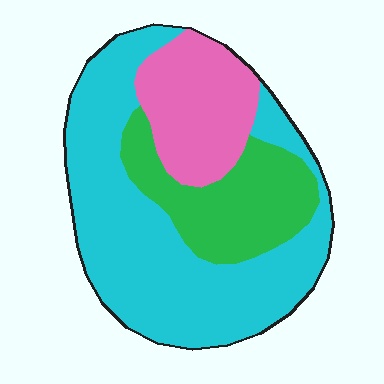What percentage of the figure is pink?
Pink takes up about one fifth (1/5) of the figure.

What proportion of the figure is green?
Green takes up about one quarter (1/4) of the figure.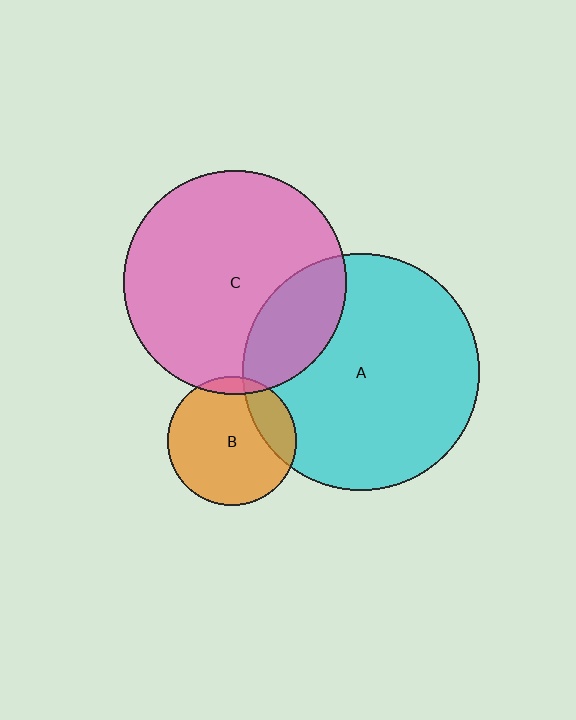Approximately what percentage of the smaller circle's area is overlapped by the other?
Approximately 20%.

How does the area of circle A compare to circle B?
Approximately 3.4 times.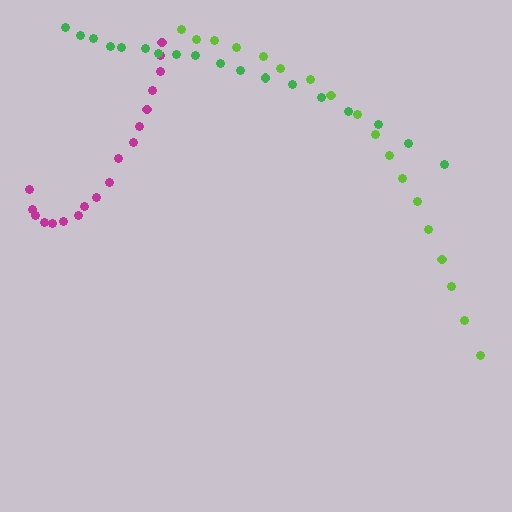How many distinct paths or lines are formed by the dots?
There are 3 distinct paths.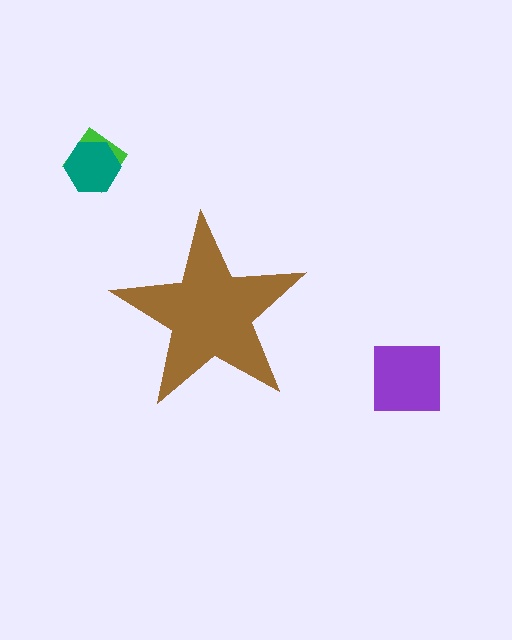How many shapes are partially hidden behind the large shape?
0 shapes are partially hidden.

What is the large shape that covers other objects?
A brown star.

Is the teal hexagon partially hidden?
No, the teal hexagon is fully visible.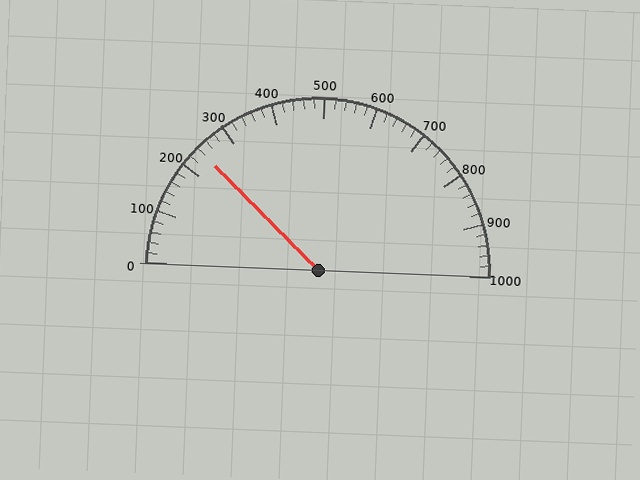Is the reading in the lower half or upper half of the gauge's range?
The reading is in the lower half of the range (0 to 1000).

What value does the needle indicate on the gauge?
The needle indicates approximately 240.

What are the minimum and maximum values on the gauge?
The gauge ranges from 0 to 1000.